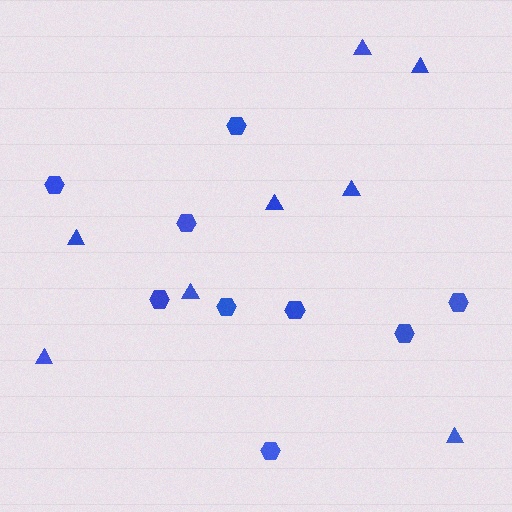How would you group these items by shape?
There are 2 groups: one group of triangles (8) and one group of hexagons (9).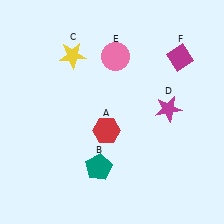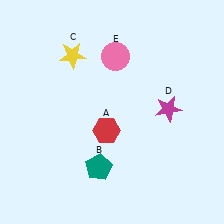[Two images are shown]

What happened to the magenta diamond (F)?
The magenta diamond (F) was removed in Image 2. It was in the top-right area of Image 1.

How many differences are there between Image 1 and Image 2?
There is 1 difference between the two images.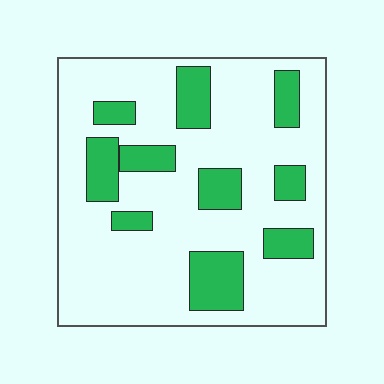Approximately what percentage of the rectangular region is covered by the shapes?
Approximately 25%.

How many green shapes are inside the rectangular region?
10.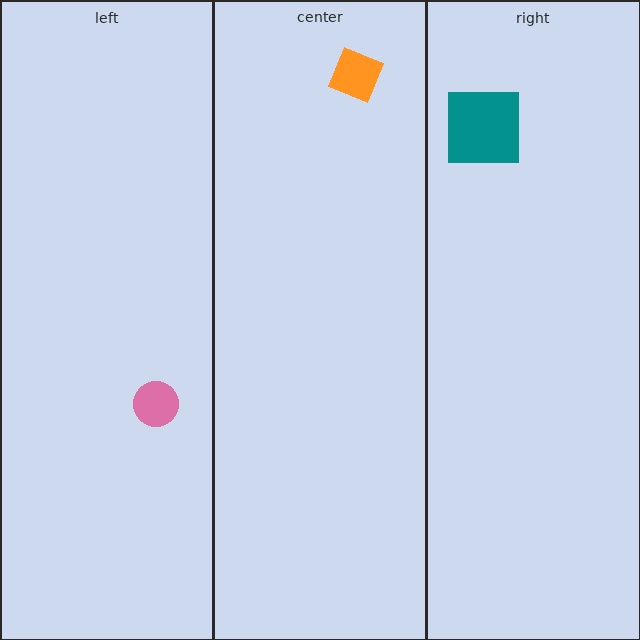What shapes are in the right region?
The teal square.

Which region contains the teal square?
The right region.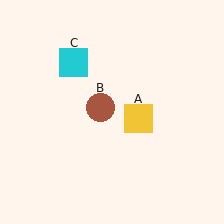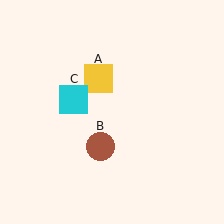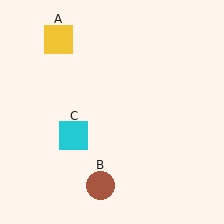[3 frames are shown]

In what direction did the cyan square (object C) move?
The cyan square (object C) moved down.